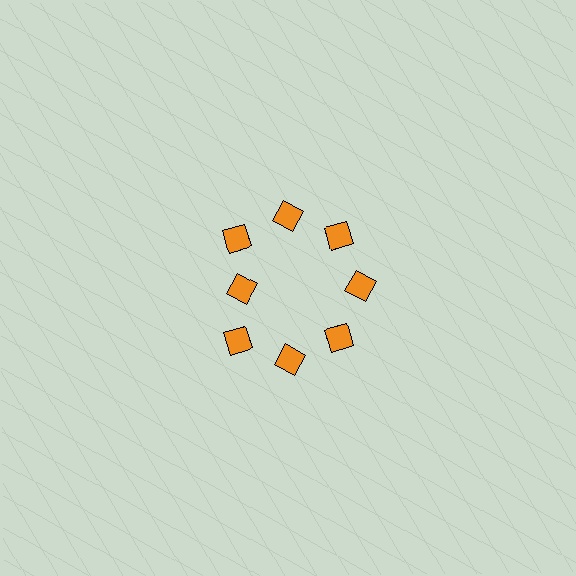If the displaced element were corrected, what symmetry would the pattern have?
It would have 8-fold rotational symmetry — the pattern would map onto itself every 45 degrees.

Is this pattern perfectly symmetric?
No. The 8 orange diamonds are arranged in a ring, but one element near the 9 o'clock position is pulled inward toward the center, breaking the 8-fold rotational symmetry.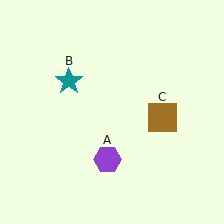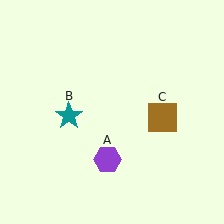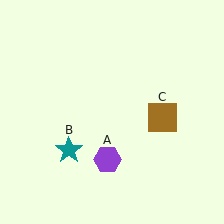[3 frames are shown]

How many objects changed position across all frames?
1 object changed position: teal star (object B).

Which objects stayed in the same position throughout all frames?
Purple hexagon (object A) and brown square (object C) remained stationary.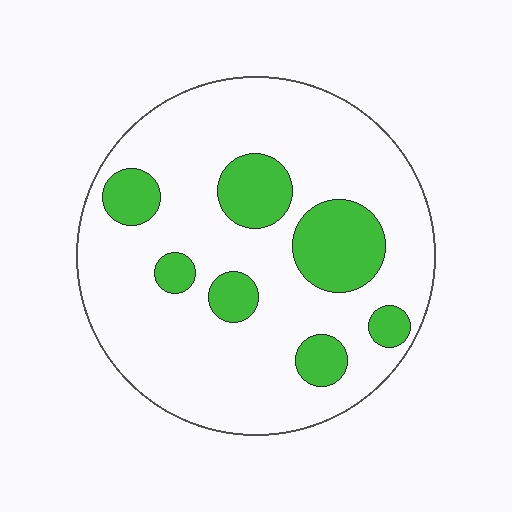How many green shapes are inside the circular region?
7.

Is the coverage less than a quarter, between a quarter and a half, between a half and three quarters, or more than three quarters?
Less than a quarter.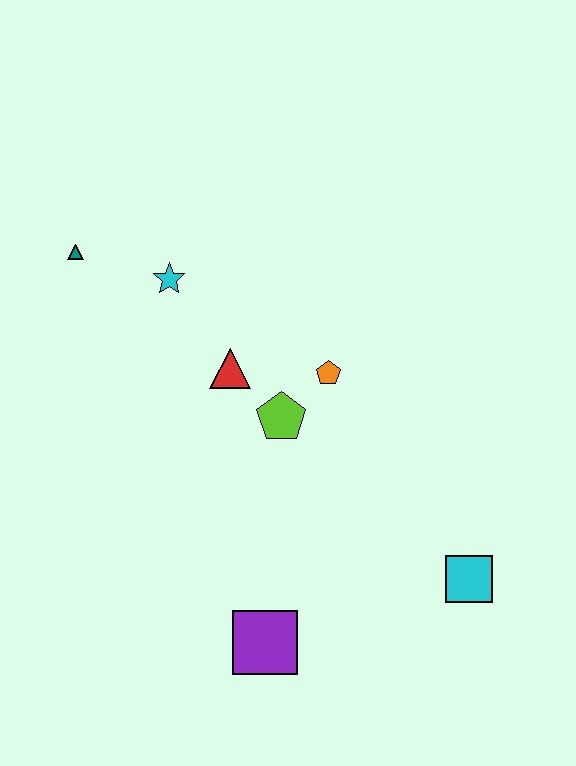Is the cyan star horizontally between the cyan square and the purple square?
No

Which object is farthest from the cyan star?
The cyan square is farthest from the cyan star.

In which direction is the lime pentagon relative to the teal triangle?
The lime pentagon is to the right of the teal triangle.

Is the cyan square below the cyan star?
Yes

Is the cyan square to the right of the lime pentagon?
Yes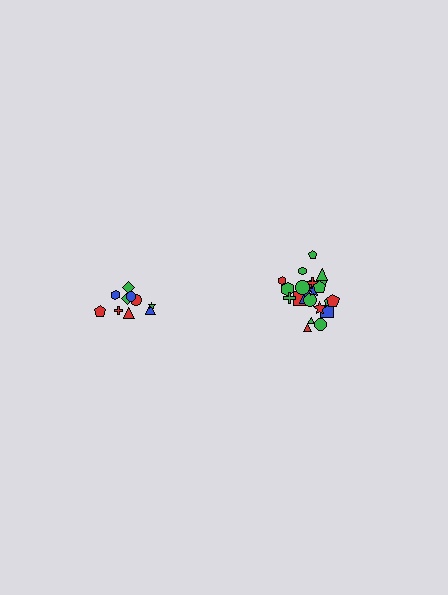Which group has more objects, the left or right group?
The right group.